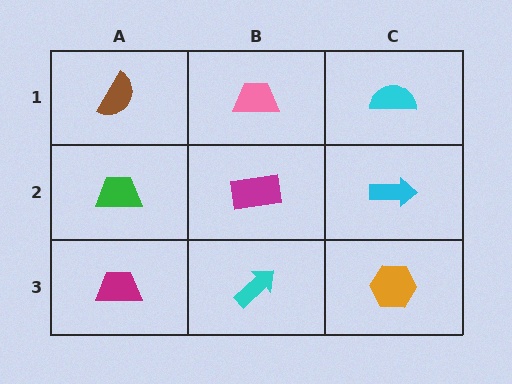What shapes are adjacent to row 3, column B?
A magenta rectangle (row 2, column B), a magenta trapezoid (row 3, column A), an orange hexagon (row 3, column C).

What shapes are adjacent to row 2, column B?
A pink trapezoid (row 1, column B), a cyan arrow (row 3, column B), a green trapezoid (row 2, column A), a cyan arrow (row 2, column C).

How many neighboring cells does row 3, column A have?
2.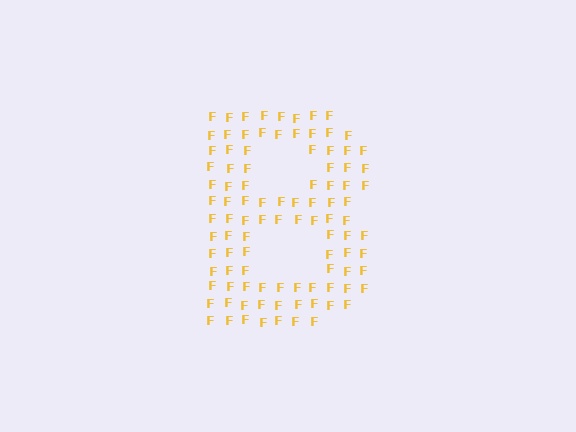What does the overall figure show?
The overall figure shows the letter B.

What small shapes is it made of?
It is made of small letter F's.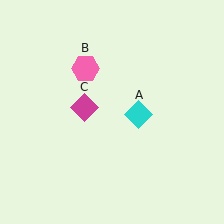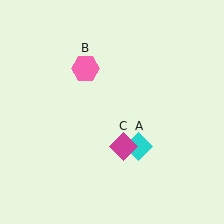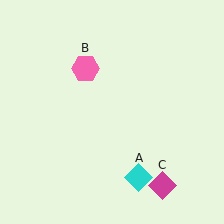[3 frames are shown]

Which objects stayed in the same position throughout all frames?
Pink hexagon (object B) remained stationary.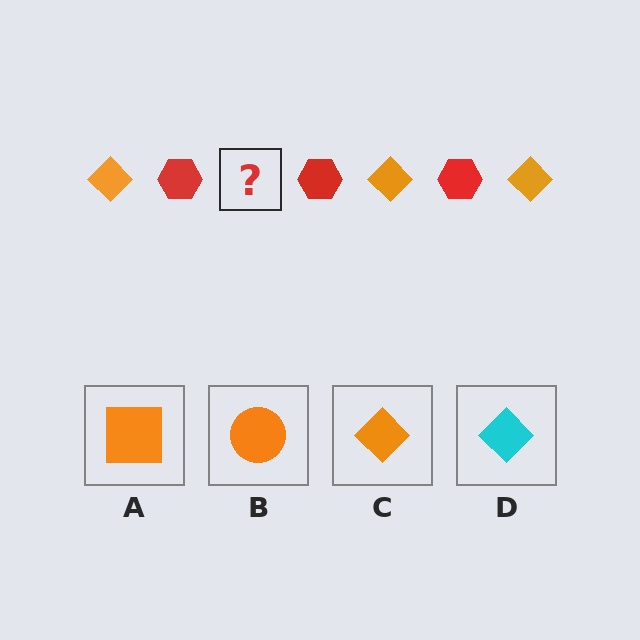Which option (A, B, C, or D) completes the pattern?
C.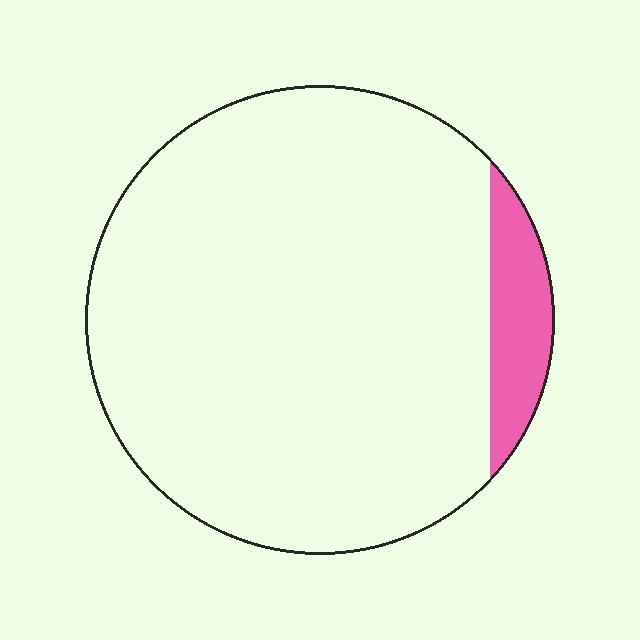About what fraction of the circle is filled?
About one tenth (1/10).